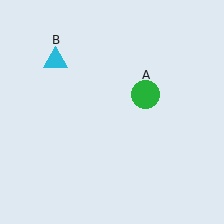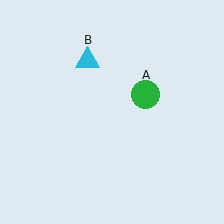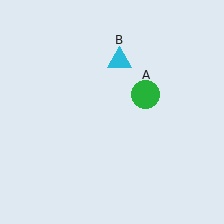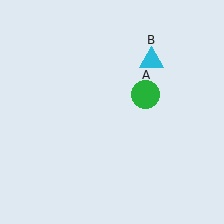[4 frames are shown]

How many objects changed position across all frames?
1 object changed position: cyan triangle (object B).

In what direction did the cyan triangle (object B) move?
The cyan triangle (object B) moved right.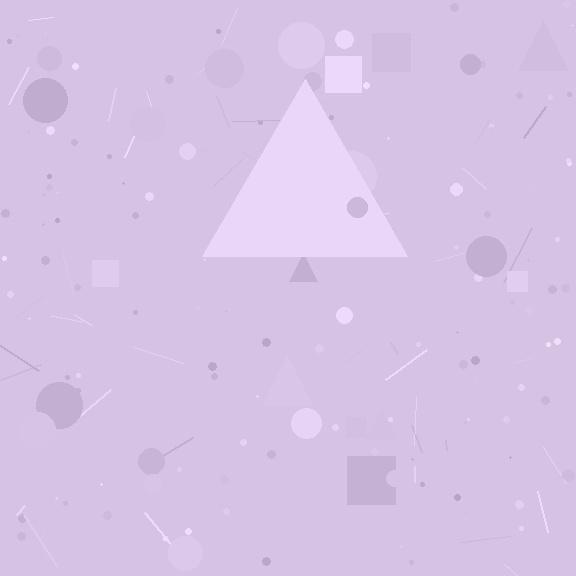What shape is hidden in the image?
A triangle is hidden in the image.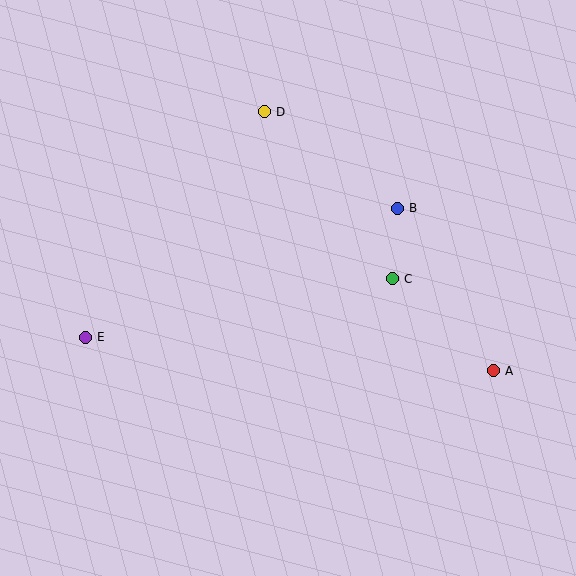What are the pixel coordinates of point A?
Point A is at (493, 371).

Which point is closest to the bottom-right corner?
Point A is closest to the bottom-right corner.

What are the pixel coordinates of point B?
Point B is at (397, 208).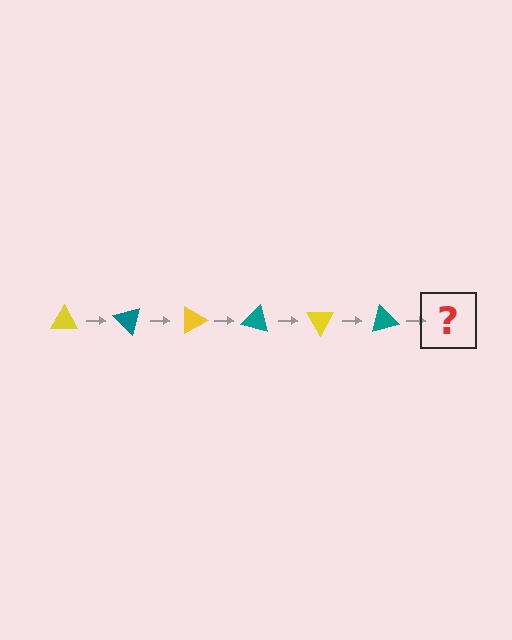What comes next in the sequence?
The next element should be a yellow triangle, rotated 270 degrees from the start.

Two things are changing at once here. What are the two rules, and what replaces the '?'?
The two rules are that it rotates 45 degrees each step and the color cycles through yellow and teal. The '?' should be a yellow triangle, rotated 270 degrees from the start.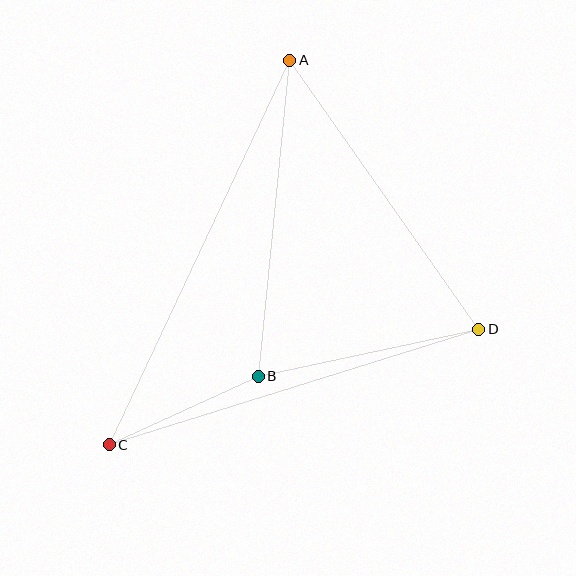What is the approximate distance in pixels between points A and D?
The distance between A and D is approximately 329 pixels.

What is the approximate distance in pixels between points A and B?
The distance between A and B is approximately 318 pixels.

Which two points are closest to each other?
Points B and C are closest to each other.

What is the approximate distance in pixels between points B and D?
The distance between B and D is approximately 226 pixels.